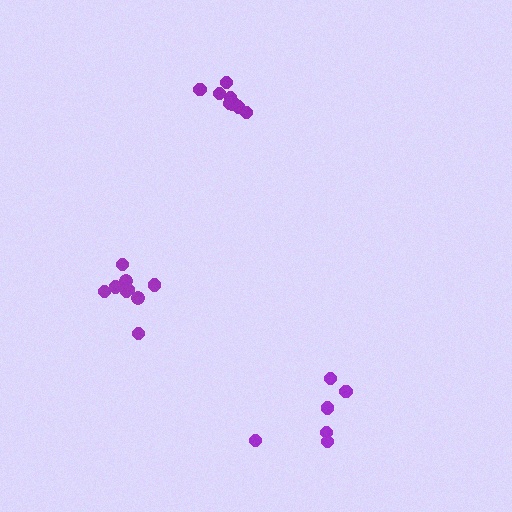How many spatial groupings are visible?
There are 3 spatial groupings.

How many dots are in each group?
Group 1: 9 dots, Group 2: 6 dots, Group 3: 9 dots (24 total).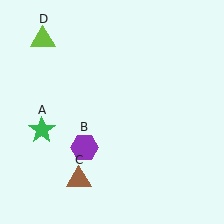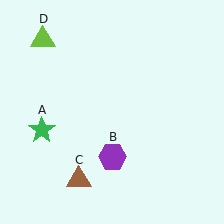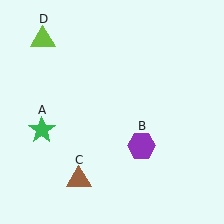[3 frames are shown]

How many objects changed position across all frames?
1 object changed position: purple hexagon (object B).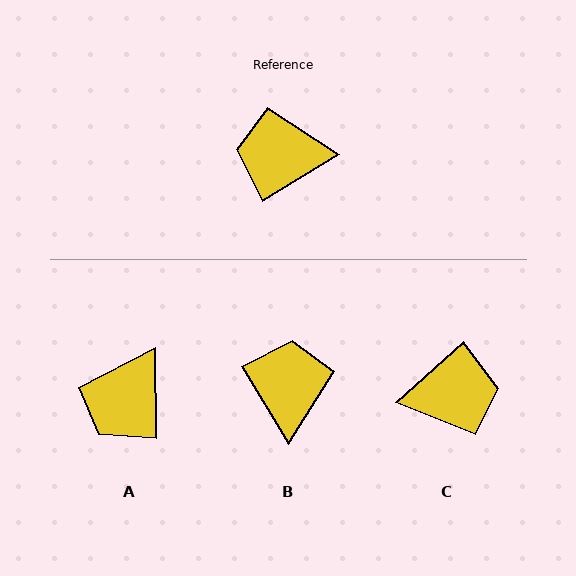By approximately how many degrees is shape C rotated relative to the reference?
Approximately 170 degrees clockwise.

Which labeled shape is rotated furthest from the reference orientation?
C, about 170 degrees away.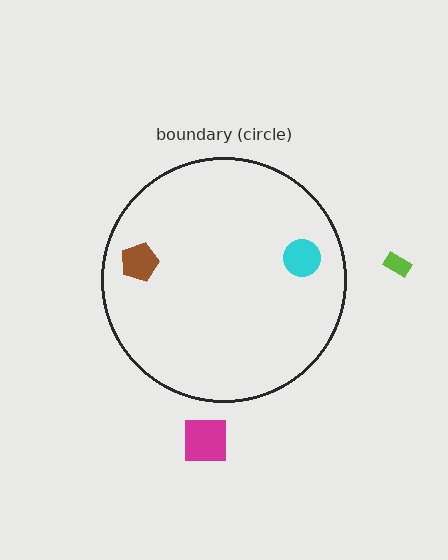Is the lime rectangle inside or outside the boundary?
Outside.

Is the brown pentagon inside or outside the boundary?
Inside.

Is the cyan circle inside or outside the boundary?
Inside.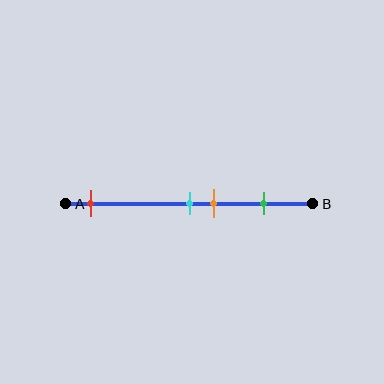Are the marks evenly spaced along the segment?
No, the marks are not evenly spaced.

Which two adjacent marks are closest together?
The cyan and orange marks are the closest adjacent pair.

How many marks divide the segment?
There are 4 marks dividing the segment.